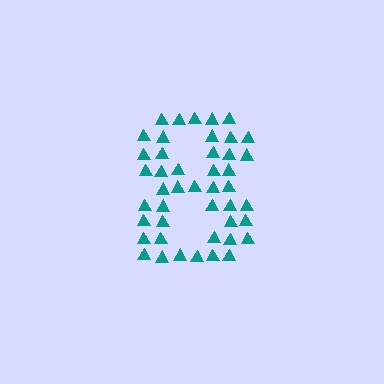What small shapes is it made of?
It is made of small triangles.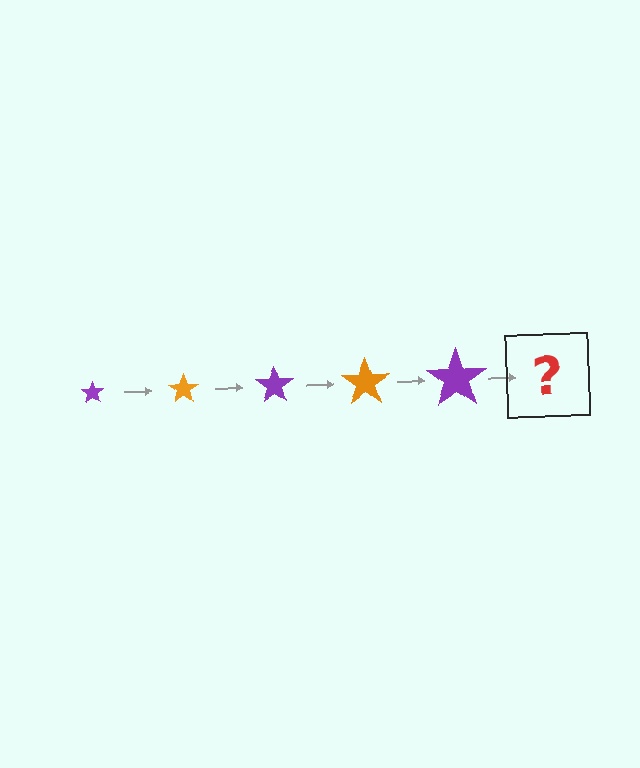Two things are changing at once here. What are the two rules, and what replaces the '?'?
The two rules are that the star grows larger each step and the color cycles through purple and orange. The '?' should be an orange star, larger than the previous one.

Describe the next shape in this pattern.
It should be an orange star, larger than the previous one.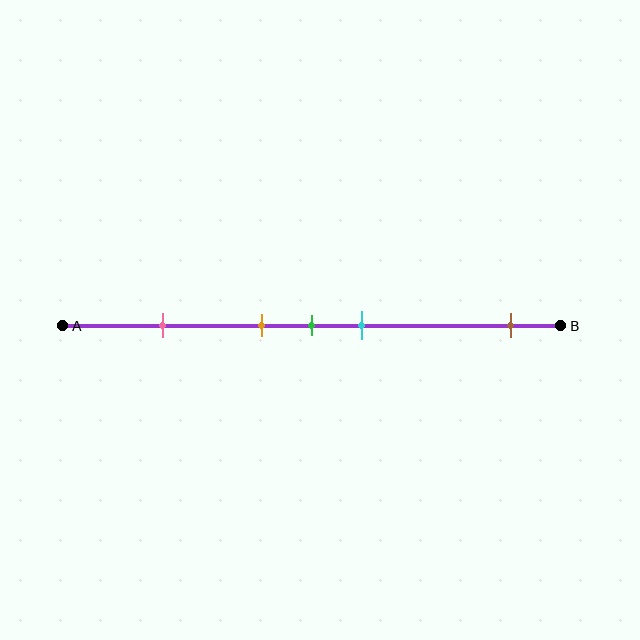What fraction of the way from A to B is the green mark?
The green mark is approximately 50% (0.5) of the way from A to B.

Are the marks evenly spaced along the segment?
No, the marks are not evenly spaced.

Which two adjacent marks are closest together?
The orange and green marks are the closest adjacent pair.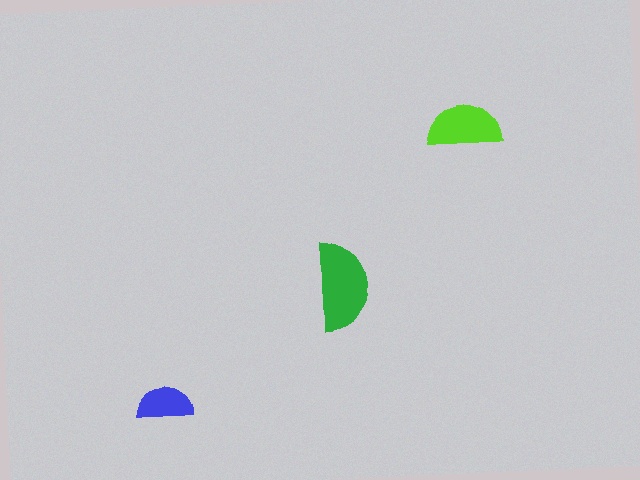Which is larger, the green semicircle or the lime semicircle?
The green one.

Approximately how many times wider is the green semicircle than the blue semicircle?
About 1.5 times wider.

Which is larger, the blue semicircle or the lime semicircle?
The lime one.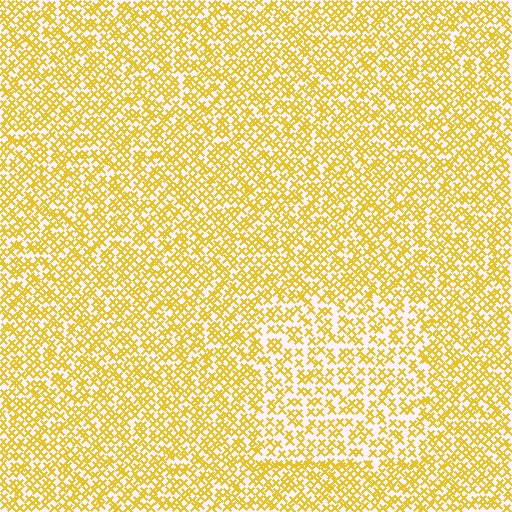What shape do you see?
I see a rectangle.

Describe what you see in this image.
The image contains small yellow elements arranged at two different densities. A rectangle-shaped region is visible where the elements are less densely packed than the surrounding area.